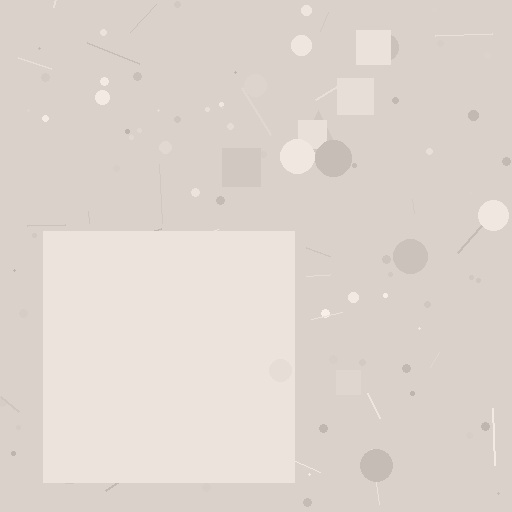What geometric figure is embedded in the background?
A square is embedded in the background.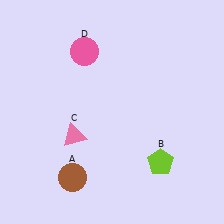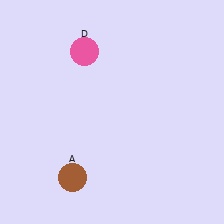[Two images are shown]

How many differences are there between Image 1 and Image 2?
There are 2 differences between the two images.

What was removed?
The lime pentagon (B), the pink triangle (C) were removed in Image 2.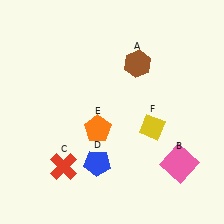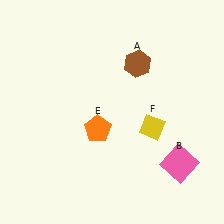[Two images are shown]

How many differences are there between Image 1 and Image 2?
There are 2 differences between the two images.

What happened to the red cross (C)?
The red cross (C) was removed in Image 2. It was in the bottom-left area of Image 1.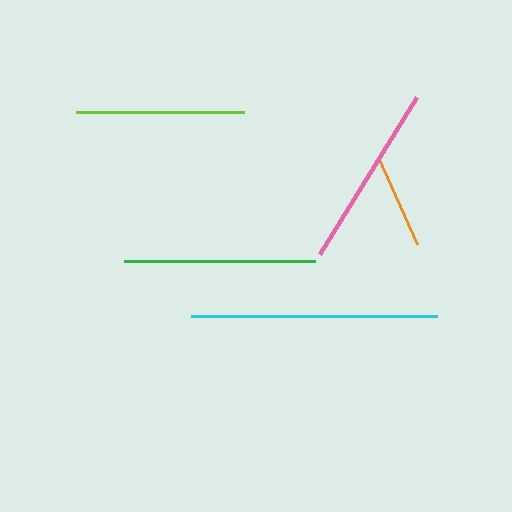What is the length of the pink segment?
The pink segment is approximately 184 pixels long.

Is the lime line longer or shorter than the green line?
The green line is longer than the lime line.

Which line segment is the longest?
The cyan line is the longest at approximately 246 pixels.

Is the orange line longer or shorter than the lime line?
The lime line is longer than the orange line.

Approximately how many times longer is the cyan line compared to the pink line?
The cyan line is approximately 1.3 times the length of the pink line.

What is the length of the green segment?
The green segment is approximately 191 pixels long.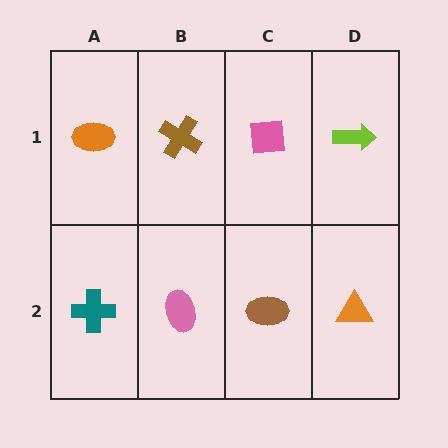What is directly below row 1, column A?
A teal cross.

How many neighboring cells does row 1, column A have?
2.